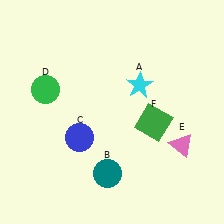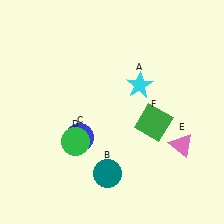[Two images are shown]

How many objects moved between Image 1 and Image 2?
1 object moved between the two images.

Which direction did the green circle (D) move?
The green circle (D) moved down.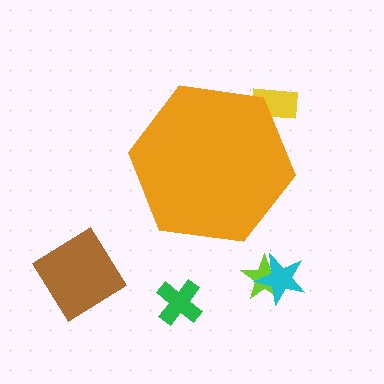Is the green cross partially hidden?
No, the green cross is fully visible.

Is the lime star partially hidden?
No, the lime star is fully visible.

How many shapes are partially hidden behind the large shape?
1 shape is partially hidden.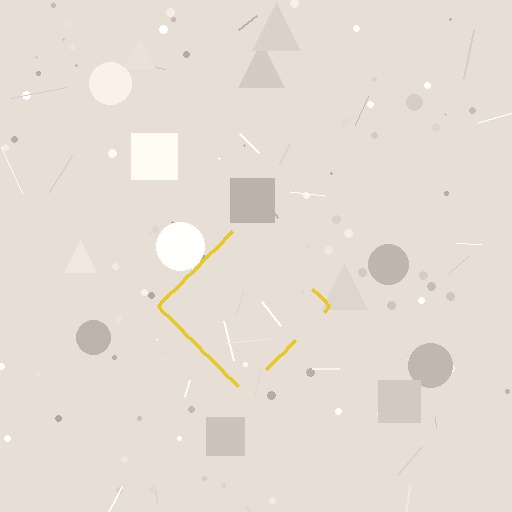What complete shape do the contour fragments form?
The contour fragments form a diamond.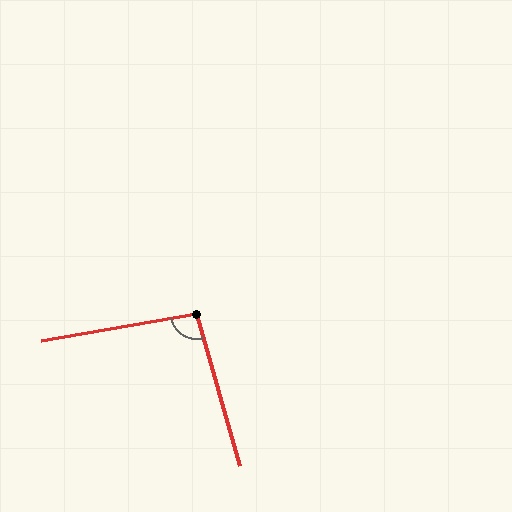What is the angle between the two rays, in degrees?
Approximately 96 degrees.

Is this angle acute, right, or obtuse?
It is obtuse.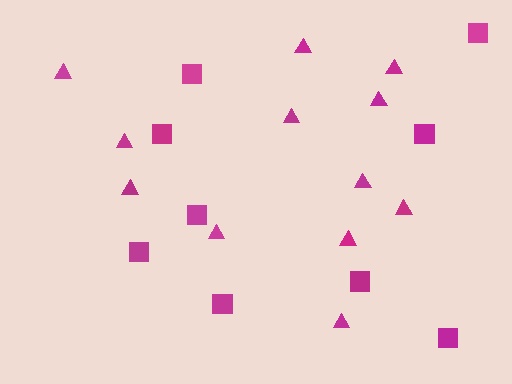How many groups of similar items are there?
There are 2 groups: one group of triangles (12) and one group of squares (9).